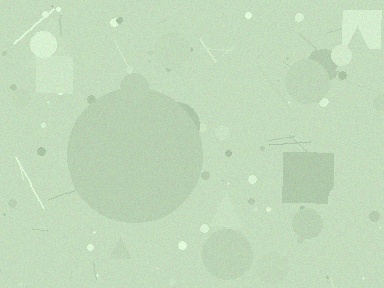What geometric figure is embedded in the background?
A circle is embedded in the background.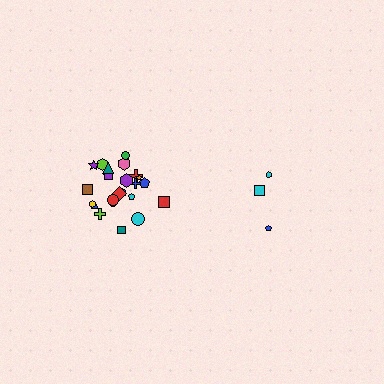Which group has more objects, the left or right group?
The left group.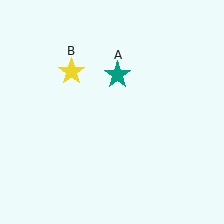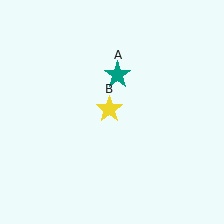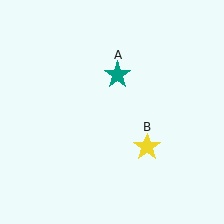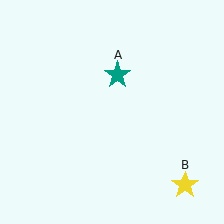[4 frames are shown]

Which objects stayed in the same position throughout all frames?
Teal star (object A) remained stationary.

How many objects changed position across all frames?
1 object changed position: yellow star (object B).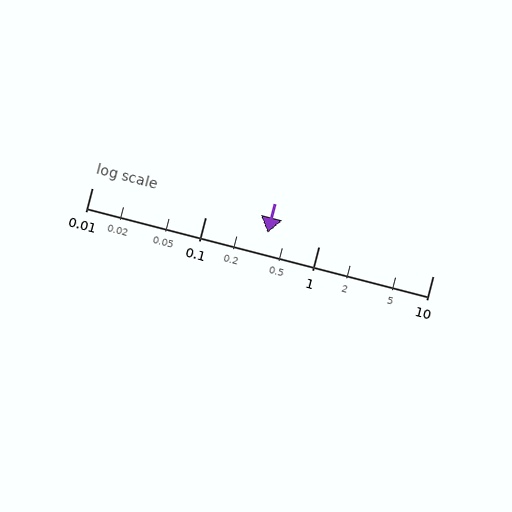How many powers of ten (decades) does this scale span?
The scale spans 3 decades, from 0.01 to 10.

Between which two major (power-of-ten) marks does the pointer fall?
The pointer is between 0.1 and 1.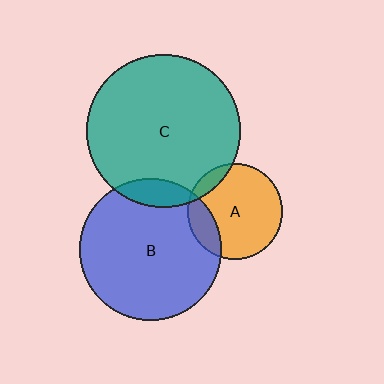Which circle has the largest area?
Circle C (teal).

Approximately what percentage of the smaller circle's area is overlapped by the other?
Approximately 10%.